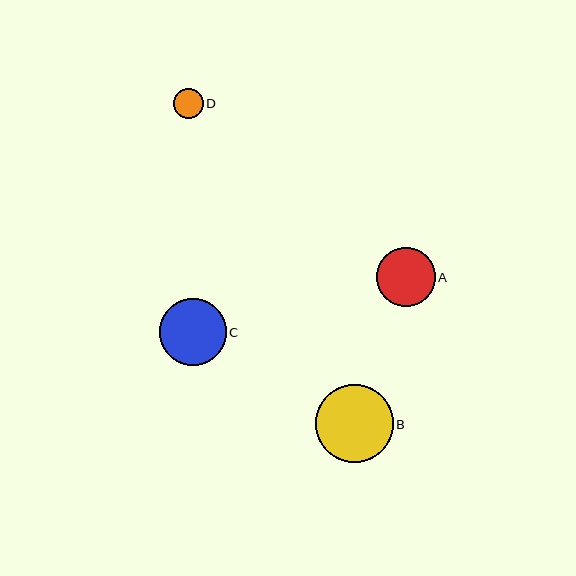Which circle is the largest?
Circle B is the largest with a size of approximately 78 pixels.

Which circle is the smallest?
Circle D is the smallest with a size of approximately 30 pixels.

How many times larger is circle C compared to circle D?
Circle C is approximately 2.2 times the size of circle D.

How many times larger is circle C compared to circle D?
Circle C is approximately 2.2 times the size of circle D.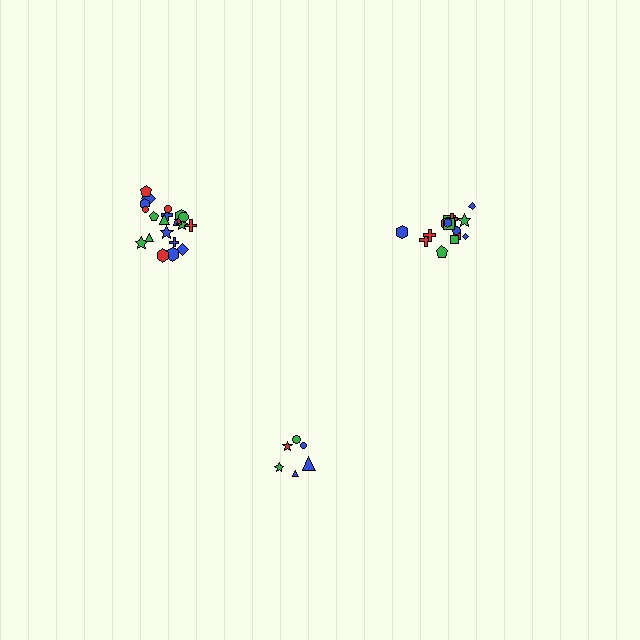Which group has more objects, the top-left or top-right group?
The top-left group.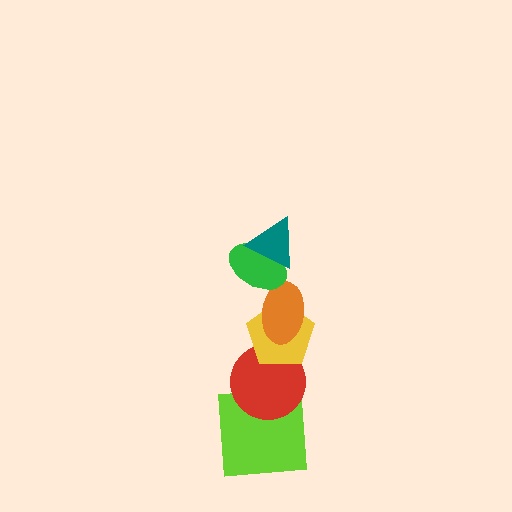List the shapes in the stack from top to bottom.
From top to bottom: the teal triangle, the green ellipse, the orange ellipse, the yellow pentagon, the red circle, the lime square.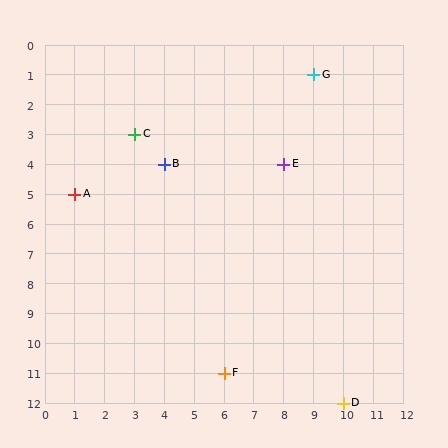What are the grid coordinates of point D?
Point D is at grid coordinates (10, 12).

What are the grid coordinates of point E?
Point E is at grid coordinates (8, 4).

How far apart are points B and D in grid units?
Points B and D are 6 columns and 8 rows apart (about 10.0 grid units diagonally).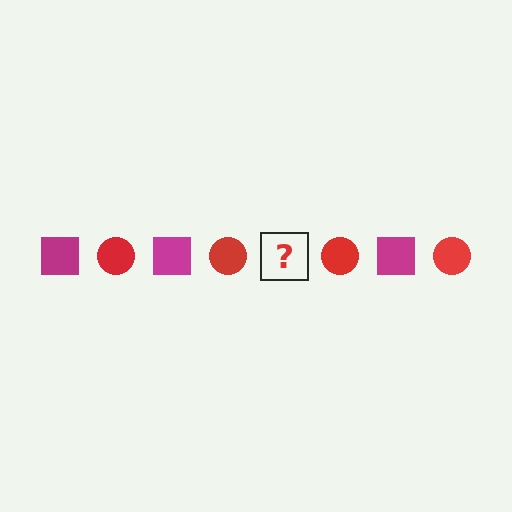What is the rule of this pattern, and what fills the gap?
The rule is that the pattern alternates between magenta square and red circle. The gap should be filled with a magenta square.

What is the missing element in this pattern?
The missing element is a magenta square.